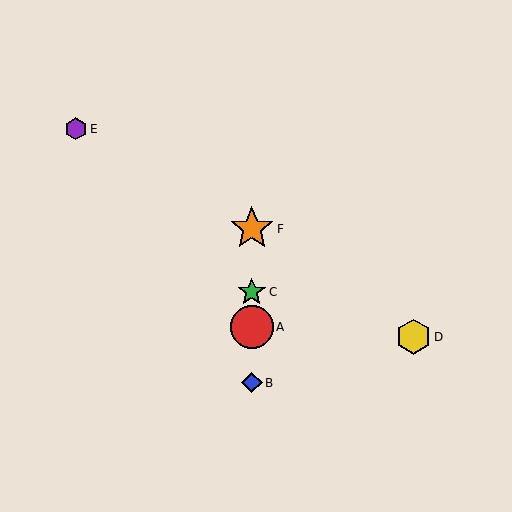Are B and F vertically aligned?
Yes, both are at x≈252.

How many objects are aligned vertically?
4 objects (A, B, C, F) are aligned vertically.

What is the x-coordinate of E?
Object E is at x≈76.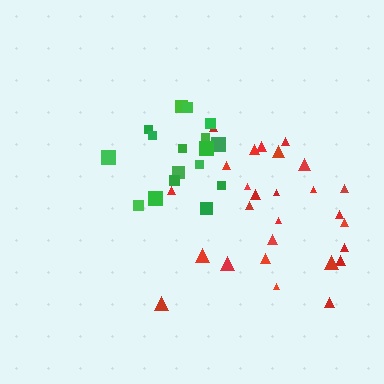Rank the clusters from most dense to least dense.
green, red.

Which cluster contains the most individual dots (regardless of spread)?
Red (27).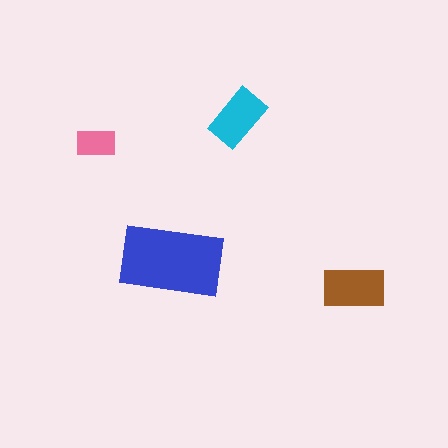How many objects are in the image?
There are 4 objects in the image.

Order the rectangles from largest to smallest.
the blue one, the brown one, the cyan one, the pink one.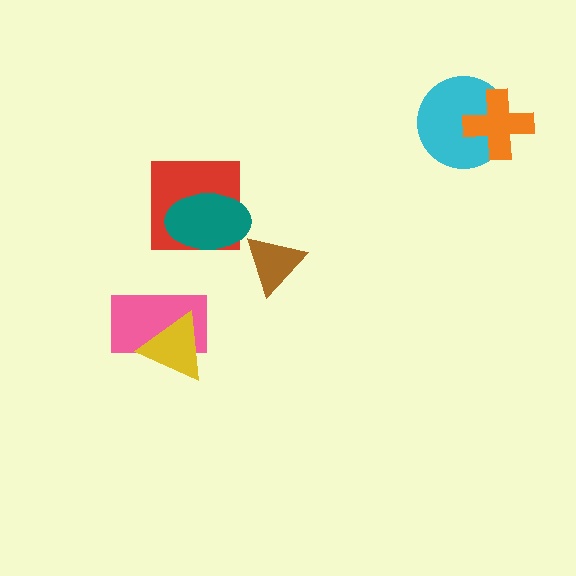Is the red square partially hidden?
Yes, it is partially covered by another shape.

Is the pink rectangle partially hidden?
Yes, it is partially covered by another shape.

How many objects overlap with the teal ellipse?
1 object overlaps with the teal ellipse.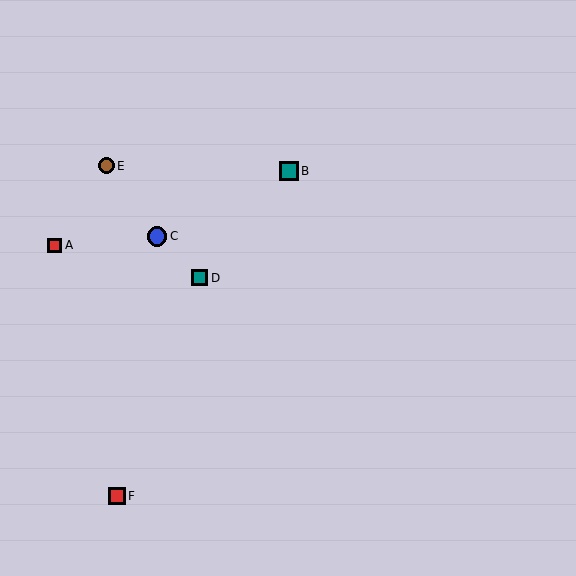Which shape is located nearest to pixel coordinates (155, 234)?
The blue circle (labeled C) at (157, 236) is nearest to that location.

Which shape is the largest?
The blue circle (labeled C) is the largest.